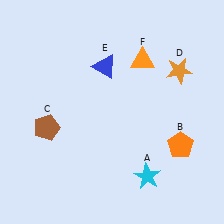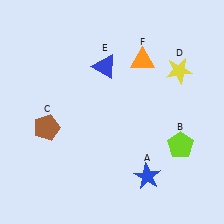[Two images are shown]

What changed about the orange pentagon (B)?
In Image 1, B is orange. In Image 2, it changed to lime.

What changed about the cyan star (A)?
In Image 1, A is cyan. In Image 2, it changed to blue.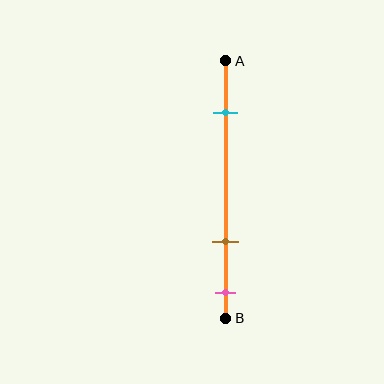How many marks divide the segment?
There are 3 marks dividing the segment.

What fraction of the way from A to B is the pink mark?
The pink mark is approximately 90% (0.9) of the way from A to B.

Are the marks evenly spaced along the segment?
No, the marks are not evenly spaced.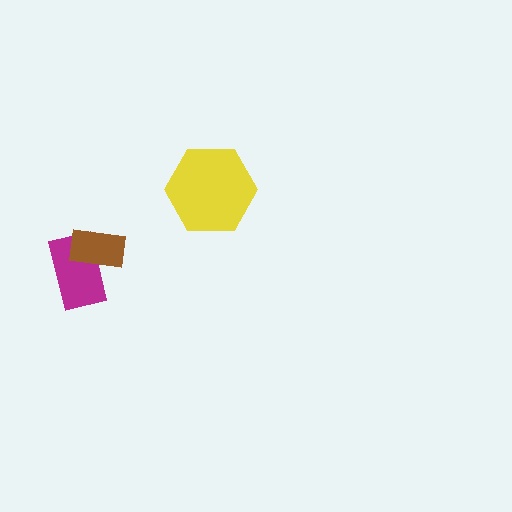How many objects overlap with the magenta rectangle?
1 object overlaps with the magenta rectangle.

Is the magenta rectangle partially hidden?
Yes, it is partially covered by another shape.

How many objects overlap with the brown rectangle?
1 object overlaps with the brown rectangle.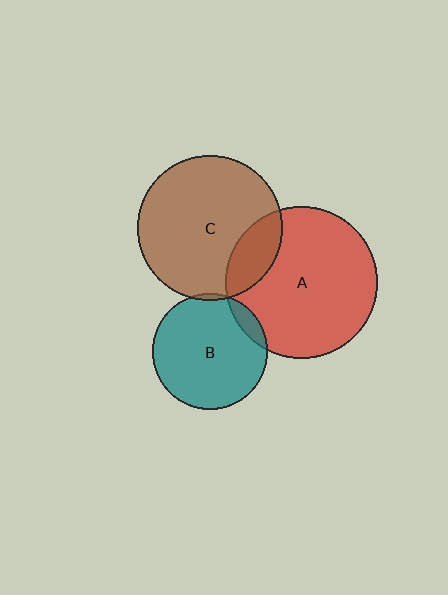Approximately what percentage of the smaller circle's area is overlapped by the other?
Approximately 5%.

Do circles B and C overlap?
Yes.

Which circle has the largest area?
Circle A (red).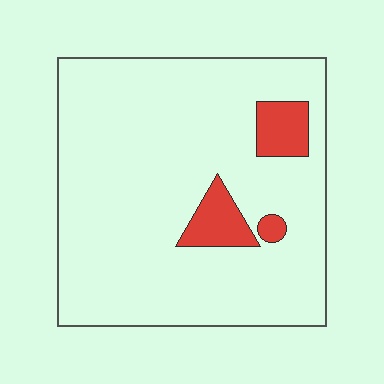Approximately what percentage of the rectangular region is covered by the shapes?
Approximately 10%.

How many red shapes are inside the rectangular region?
3.